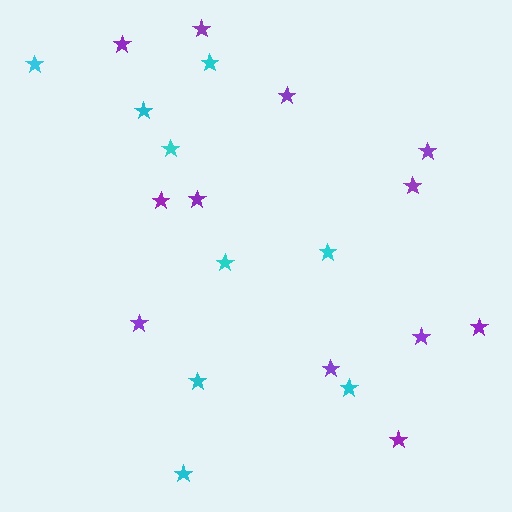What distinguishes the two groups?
There are 2 groups: one group of purple stars (12) and one group of cyan stars (9).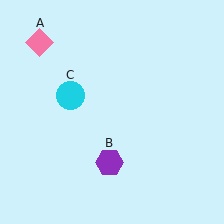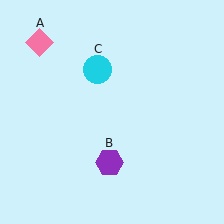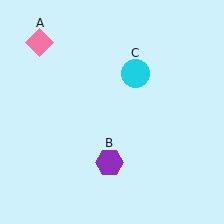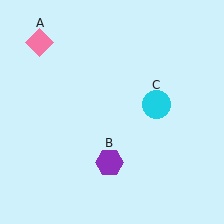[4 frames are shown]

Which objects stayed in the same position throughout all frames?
Pink diamond (object A) and purple hexagon (object B) remained stationary.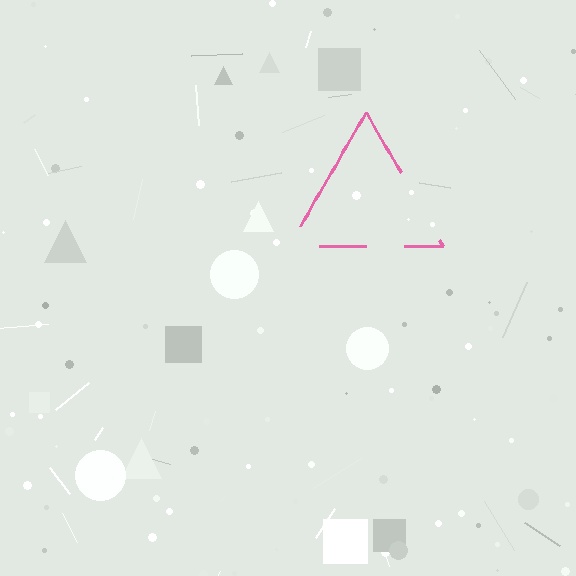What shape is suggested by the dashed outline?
The dashed outline suggests a triangle.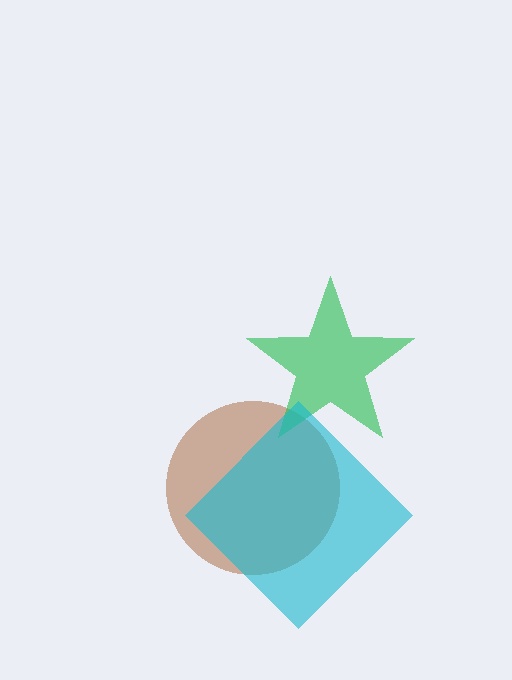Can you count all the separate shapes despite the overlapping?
Yes, there are 3 separate shapes.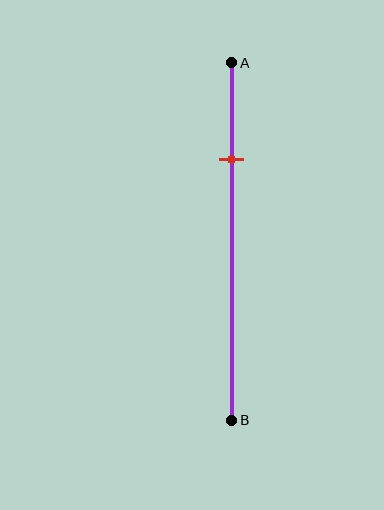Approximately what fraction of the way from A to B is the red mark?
The red mark is approximately 25% of the way from A to B.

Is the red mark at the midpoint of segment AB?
No, the mark is at about 25% from A, not at the 50% midpoint.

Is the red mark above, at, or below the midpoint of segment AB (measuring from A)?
The red mark is above the midpoint of segment AB.